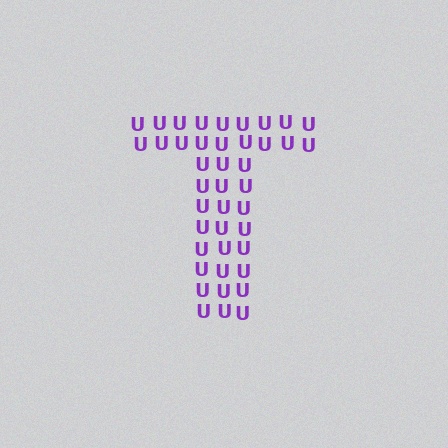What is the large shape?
The large shape is the letter T.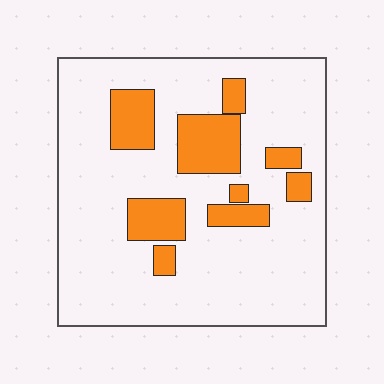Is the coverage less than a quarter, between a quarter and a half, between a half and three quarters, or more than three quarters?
Less than a quarter.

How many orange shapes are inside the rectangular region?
9.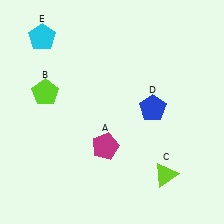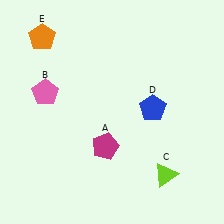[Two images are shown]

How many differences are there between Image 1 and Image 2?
There are 2 differences between the two images.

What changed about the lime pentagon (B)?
In Image 1, B is lime. In Image 2, it changed to pink.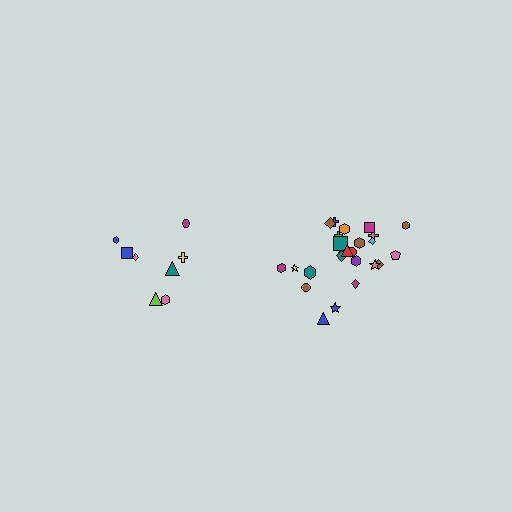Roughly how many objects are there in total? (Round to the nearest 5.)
Roughly 35 objects in total.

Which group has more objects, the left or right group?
The right group.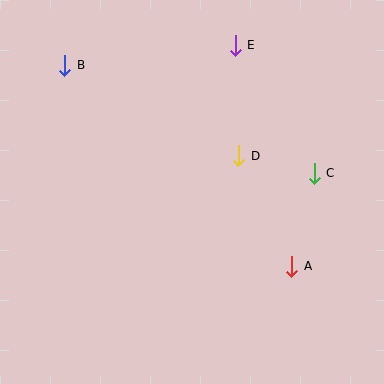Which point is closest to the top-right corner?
Point E is closest to the top-right corner.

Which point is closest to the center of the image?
Point D at (239, 156) is closest to the center.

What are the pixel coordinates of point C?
Point C is at (314, 173).